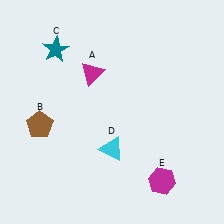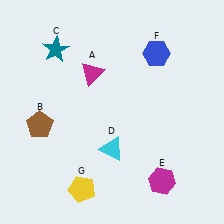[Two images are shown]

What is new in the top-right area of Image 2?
A blue hexagon (F) was added in the top-right area of Image 2.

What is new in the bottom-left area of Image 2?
A yellow pentagon (G) was added in the bottom-left area of Image 2.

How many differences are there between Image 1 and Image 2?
There are 2 differences between the two images.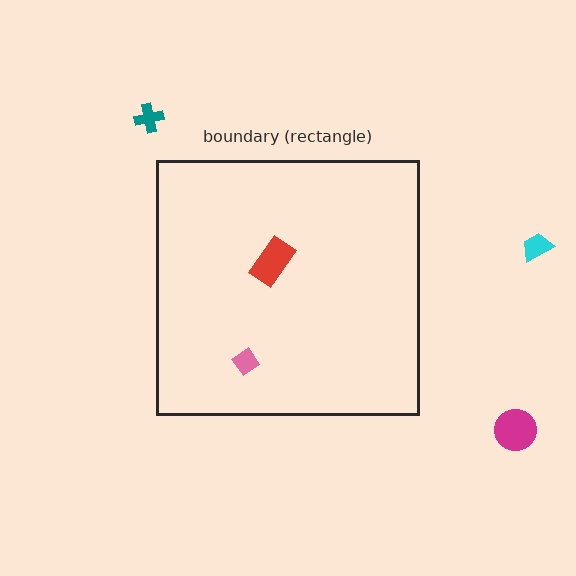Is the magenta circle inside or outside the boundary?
Outside.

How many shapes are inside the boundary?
2 inside, 3 outside.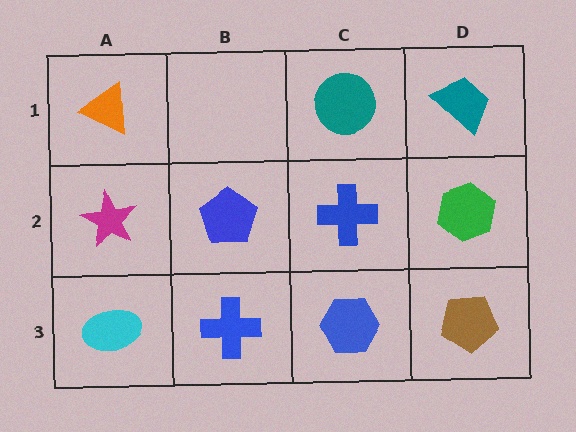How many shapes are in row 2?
4 shapes.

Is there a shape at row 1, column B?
No, that cell is empty.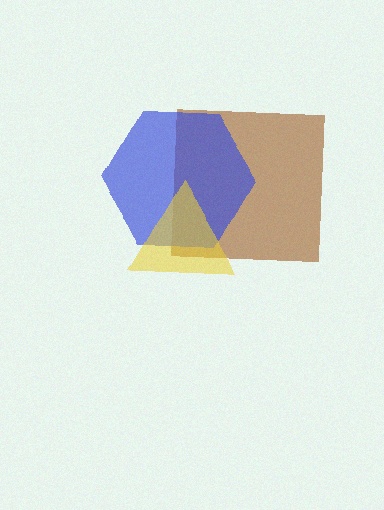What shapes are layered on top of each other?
The layered shapes are: a brown square, a blue hexagon, a yellow triangle.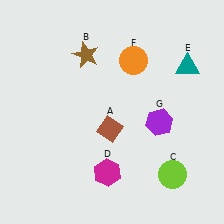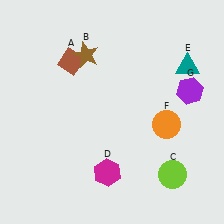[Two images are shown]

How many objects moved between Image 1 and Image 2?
3 objects moved between the two images.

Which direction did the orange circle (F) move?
The orange circle (F) moved down.